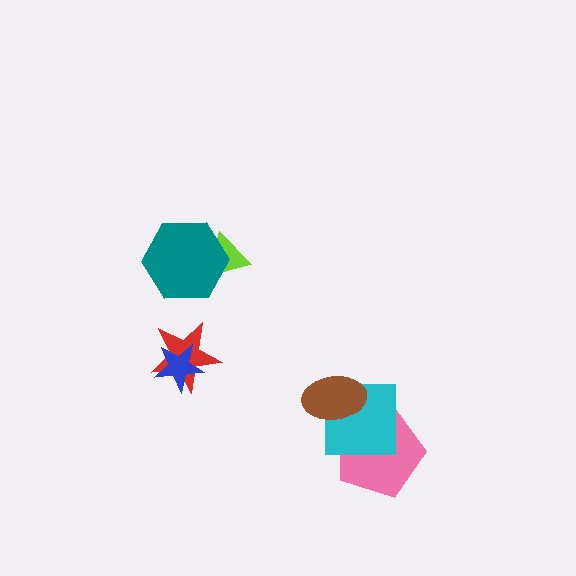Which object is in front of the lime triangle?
The teal hexagon is in front of the lime triangle.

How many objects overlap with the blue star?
1 object overlaps with the blue star.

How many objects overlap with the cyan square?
2 objects overlap with the cyan square.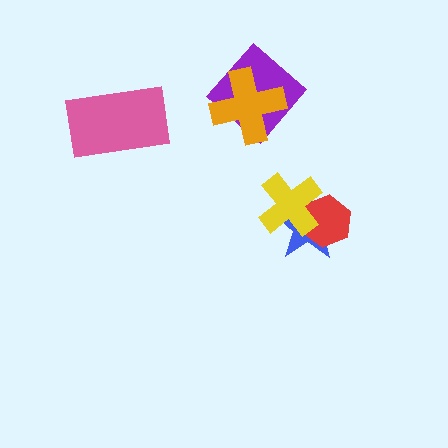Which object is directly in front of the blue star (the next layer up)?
The red hexagon is directly in front of the blue star.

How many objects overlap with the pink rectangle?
0 objects overlap with the pink rectangle.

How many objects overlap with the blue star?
2 objects overlap with the blue star.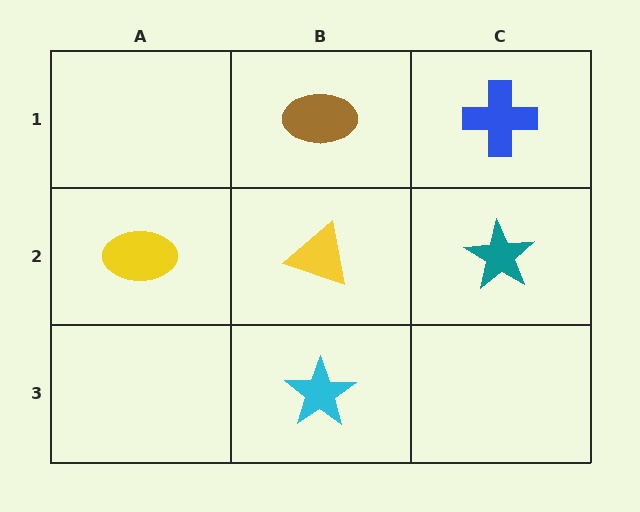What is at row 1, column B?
A brown ellipse.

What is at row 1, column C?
A blue cross.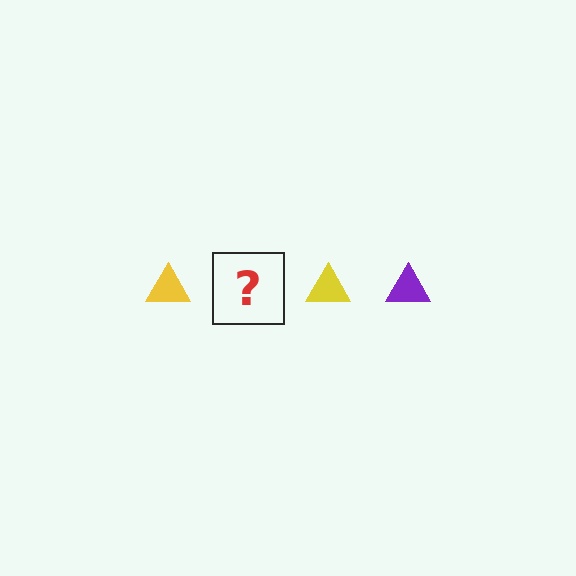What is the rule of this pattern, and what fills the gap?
The rule is that the pattern cycles through yellow, purple triangles. The gap should be filled with a purple triangle.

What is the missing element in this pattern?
The missing element is a purple triangle.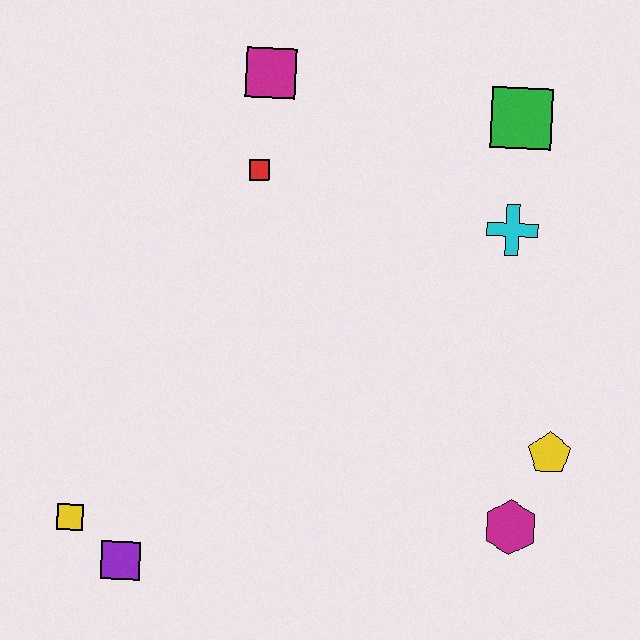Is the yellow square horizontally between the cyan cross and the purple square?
No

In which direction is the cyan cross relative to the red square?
The cyan cross is to the right of the red square.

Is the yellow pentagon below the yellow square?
No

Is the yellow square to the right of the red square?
No